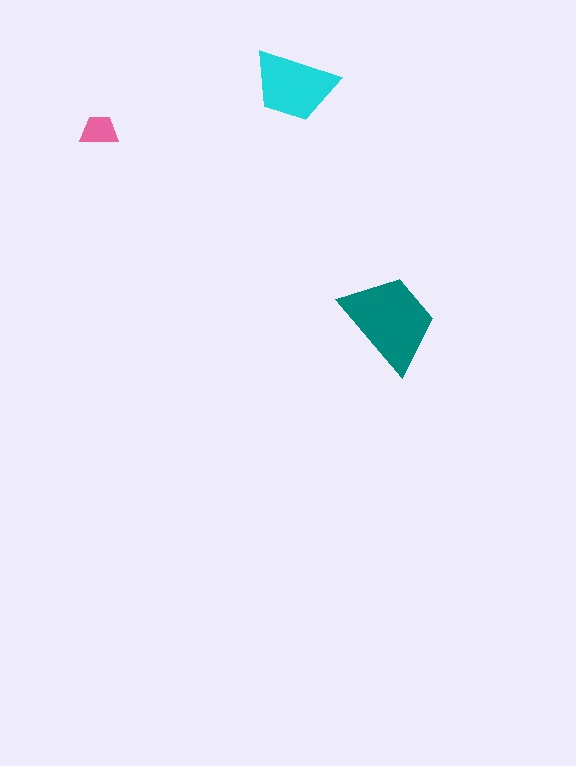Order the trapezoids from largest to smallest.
the teal one, the cyan one, the pink one.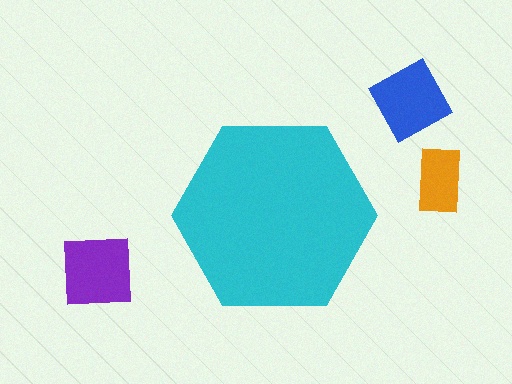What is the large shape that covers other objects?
A cyan hexagon.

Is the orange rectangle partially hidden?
No, the orange rectangle is fully visible.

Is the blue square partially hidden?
No, the blue square is fully visible.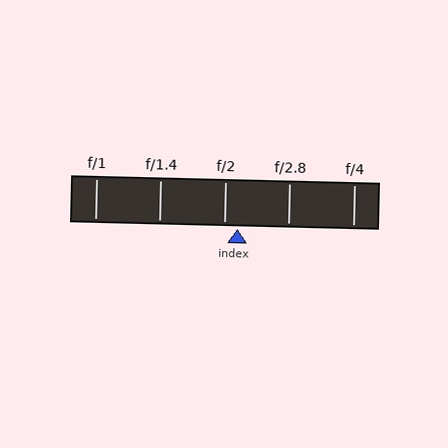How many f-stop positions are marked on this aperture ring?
There are 5 f-stop positions marked.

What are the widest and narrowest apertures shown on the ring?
The widest aperture shown is f/1 and the narrowest is f/4.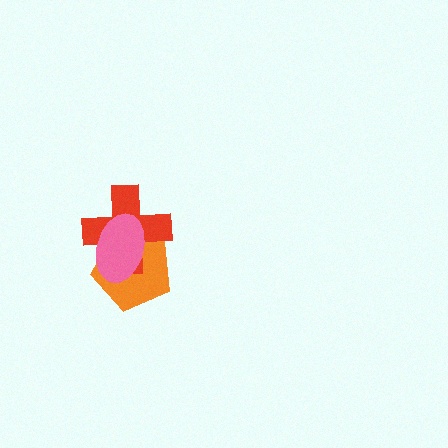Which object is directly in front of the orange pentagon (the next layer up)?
The red cross is directly in front of the orange pentagon.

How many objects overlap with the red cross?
2 objects overlap with the red cross.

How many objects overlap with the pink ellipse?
2 objects overlap with the pink ellipse.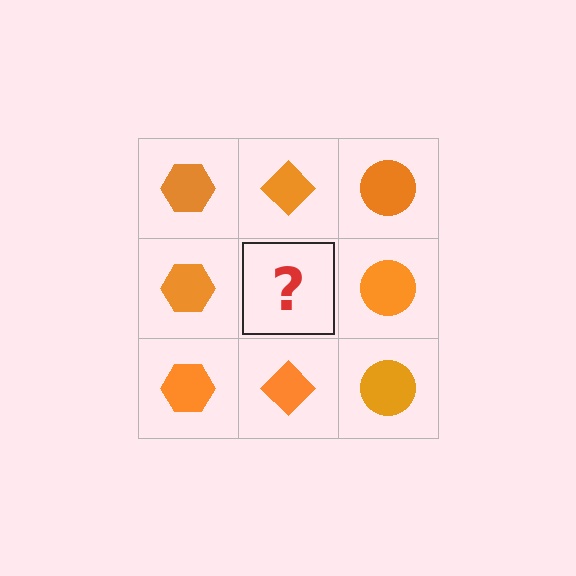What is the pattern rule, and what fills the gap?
The rule is that each column has a consistent shape. The gap should be filled with an orange diamond.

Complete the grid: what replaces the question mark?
The question mark should be replaced with an orange diamond.